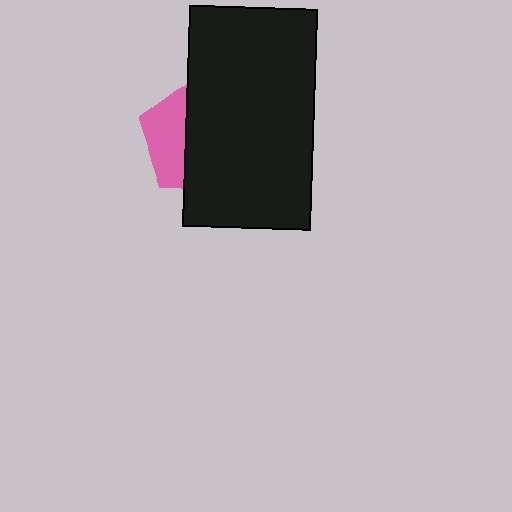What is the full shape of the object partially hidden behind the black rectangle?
The partially hidden object is a pink pentagon.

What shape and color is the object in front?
The object in front is a black rectangle.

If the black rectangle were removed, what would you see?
You would see the complete pink pentagon.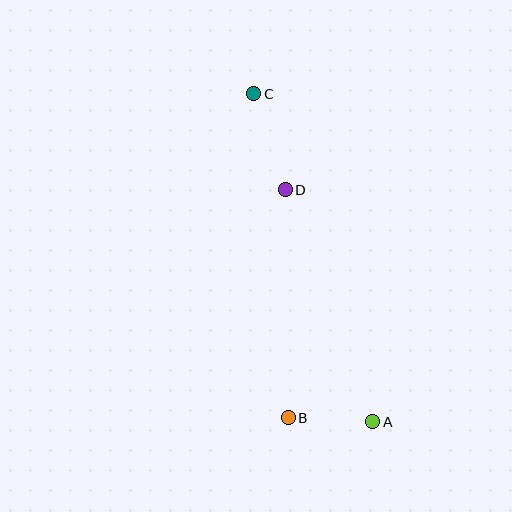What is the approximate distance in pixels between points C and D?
The distance between C and D is approximately 101 pixels.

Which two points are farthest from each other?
Points A and C are farthest from each other.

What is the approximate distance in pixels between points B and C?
The distance between B and C is approximately 326 pixels.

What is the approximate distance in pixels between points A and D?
The distance between A and D is approximately 248 pixels.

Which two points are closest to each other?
Points A and B are closest to each other.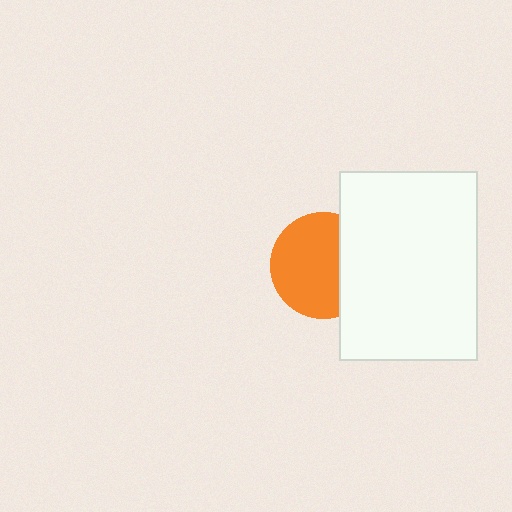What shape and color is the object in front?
The object in front is a white rectangle.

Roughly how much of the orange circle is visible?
Most of it is visible (roughly 69%).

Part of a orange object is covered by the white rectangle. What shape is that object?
It is a circle.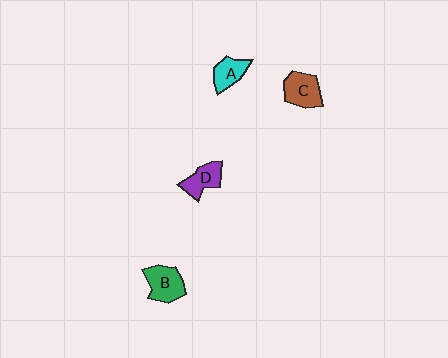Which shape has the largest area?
Shape B (green).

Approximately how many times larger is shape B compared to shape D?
Approximately 1.2 times.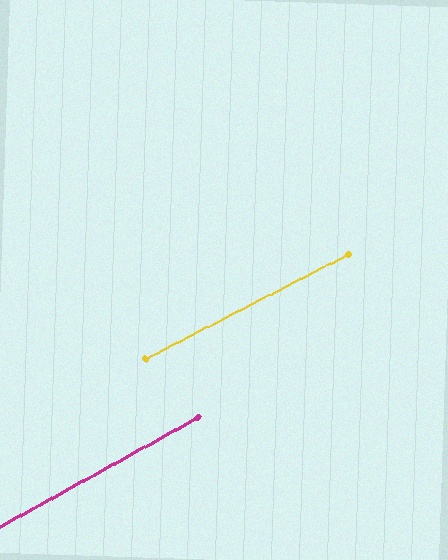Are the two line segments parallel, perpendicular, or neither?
Parallel — their directions differ by only 1.7°.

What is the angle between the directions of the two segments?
Approximately 2 degrees.